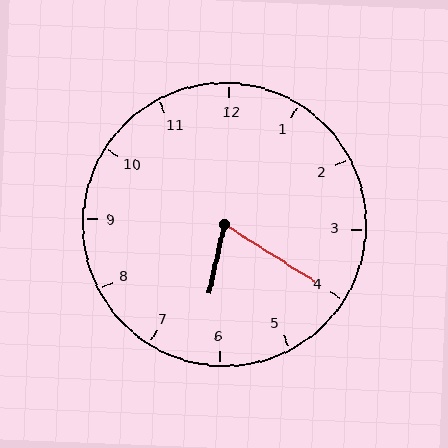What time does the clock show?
6:20.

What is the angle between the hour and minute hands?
Approximately 70 degrees.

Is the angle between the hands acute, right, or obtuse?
It is acute.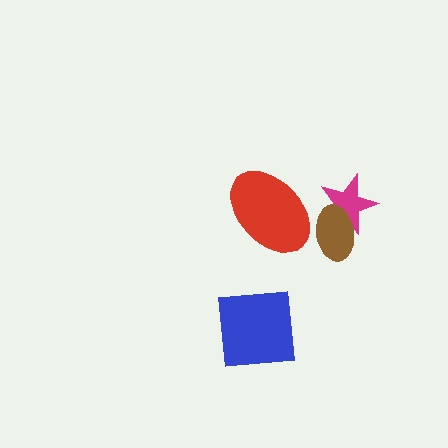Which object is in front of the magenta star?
The brown ellipse is in front of the magenta star.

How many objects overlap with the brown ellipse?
2 objects overlap with the brown ellipse.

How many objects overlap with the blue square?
0 objects overlap with the blue square.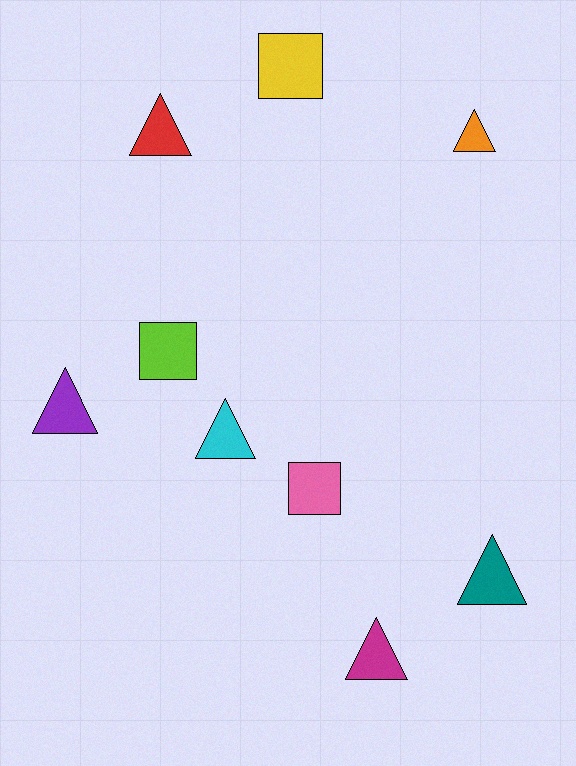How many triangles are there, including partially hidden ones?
There are 6 triangles.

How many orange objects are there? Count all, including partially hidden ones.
There is 1 orange object.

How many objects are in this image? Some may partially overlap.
There are 9 objects.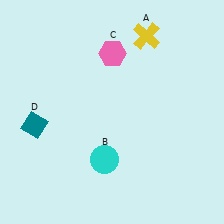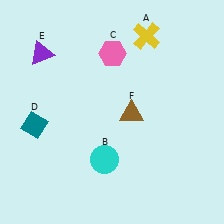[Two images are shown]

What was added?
A purple triangle (E), a brown triangle (F) were added in Image 2.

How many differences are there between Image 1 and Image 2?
There are 2 differences between the two images.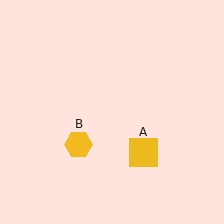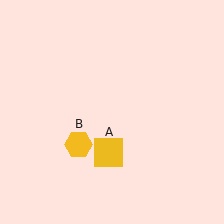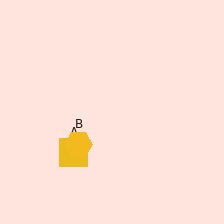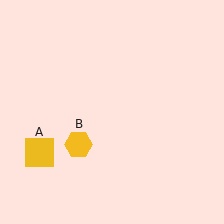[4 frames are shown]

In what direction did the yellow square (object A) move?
The yellow square (object A) moved left.